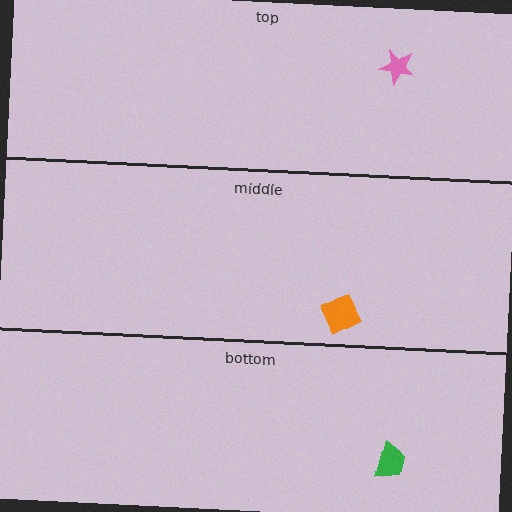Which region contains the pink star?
The top region.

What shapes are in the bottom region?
The green trapezoid.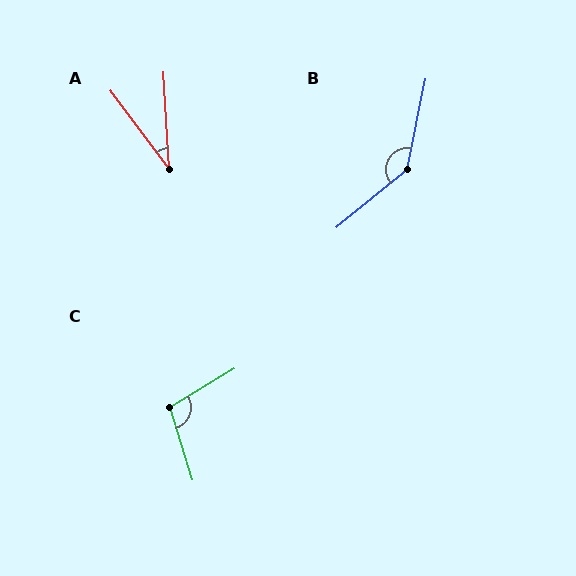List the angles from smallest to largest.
A (34°), C (103°), B (141°).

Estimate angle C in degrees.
Approximately 103 degrees.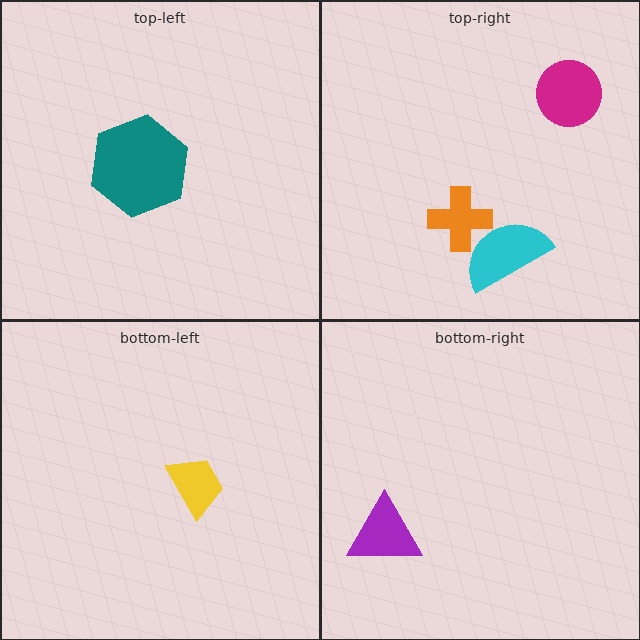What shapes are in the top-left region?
The teal hexagon.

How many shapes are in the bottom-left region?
1.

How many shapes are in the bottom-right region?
1.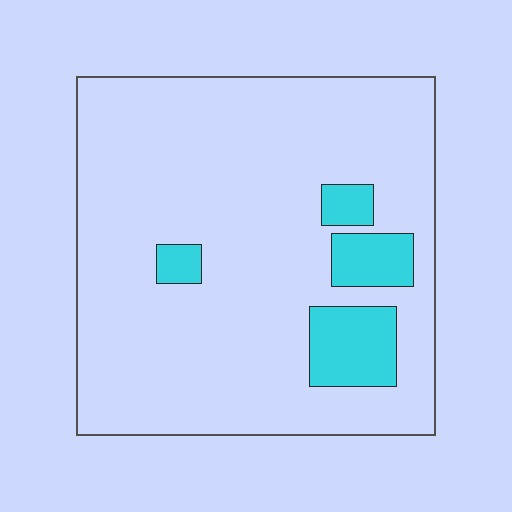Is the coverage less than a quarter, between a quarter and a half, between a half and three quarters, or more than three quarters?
Less than a quarter.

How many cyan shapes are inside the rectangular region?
4.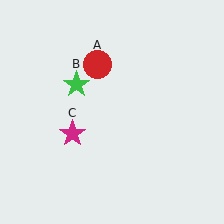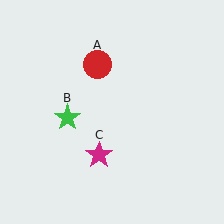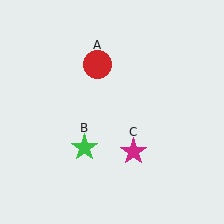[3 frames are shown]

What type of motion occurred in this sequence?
The green star (object B), magenta star (object C) rotated counterclockwise around the center of the scene.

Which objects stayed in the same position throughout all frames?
Red circle (object A) remained stationary.